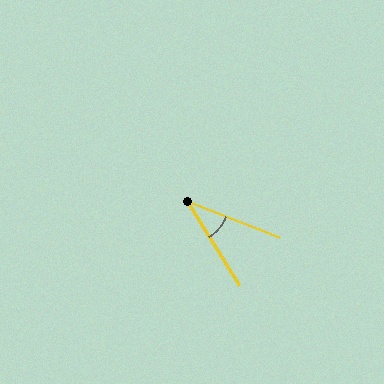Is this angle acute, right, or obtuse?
It is acute.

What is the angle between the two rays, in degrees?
Approximately 37 degrees.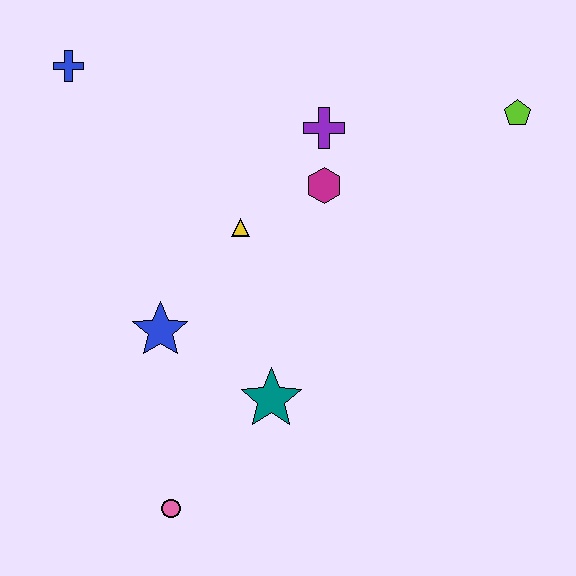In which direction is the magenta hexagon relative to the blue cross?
The magenta hexagon is to the right of the blue cross.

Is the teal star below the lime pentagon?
Yes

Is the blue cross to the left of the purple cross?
Yes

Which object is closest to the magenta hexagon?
The purple cross is closest to the magenta hexagon.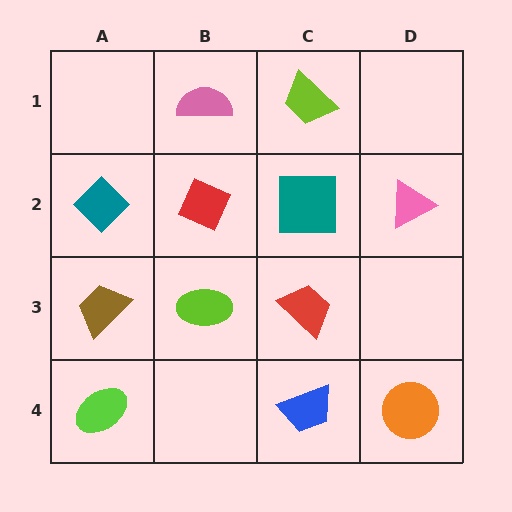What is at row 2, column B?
A red diamond.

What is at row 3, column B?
A lime ellipse.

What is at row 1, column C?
A lime trapezoid.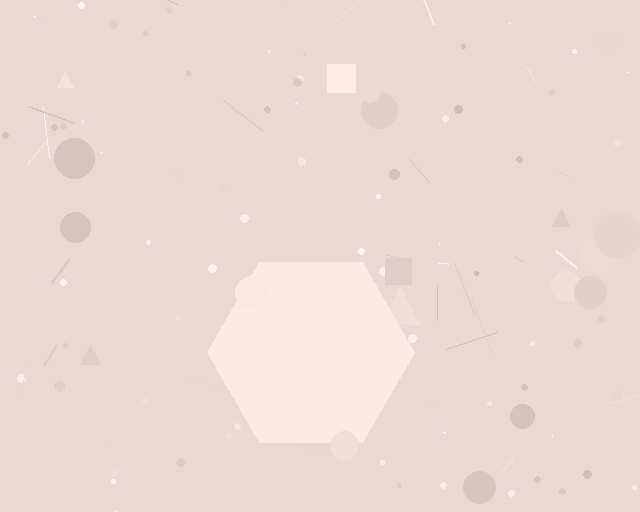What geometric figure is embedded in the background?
A hexagon is embedded in the background.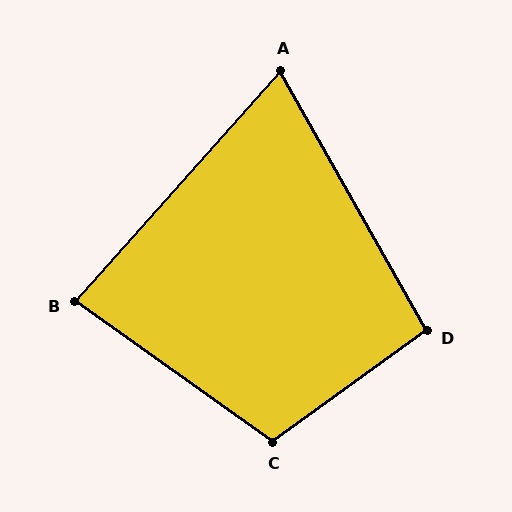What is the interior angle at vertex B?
Approximately 84 degrees (acute).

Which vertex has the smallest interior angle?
A, at approximately 71 degrees.